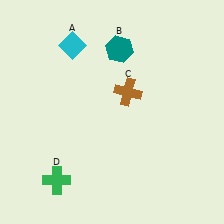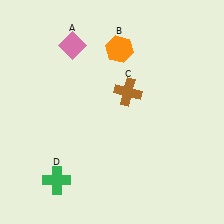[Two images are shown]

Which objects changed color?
A changed from cyan to pink. B changed from teal to orange.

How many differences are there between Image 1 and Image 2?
There are 2 differences between the two images.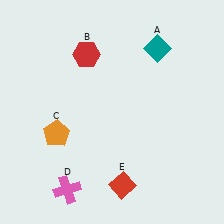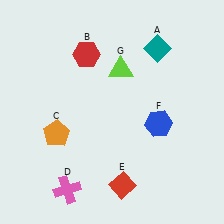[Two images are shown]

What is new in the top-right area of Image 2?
A lime triangle (G) was added in the top-right area of Image 2.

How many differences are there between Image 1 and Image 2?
There are 2 differences between the two images.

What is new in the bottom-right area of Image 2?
A blue hexagon (F) was added in the bottom-right area of Image 2.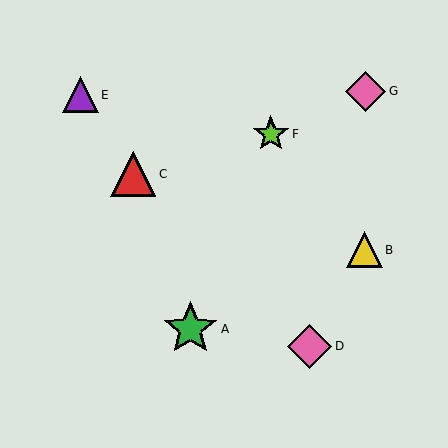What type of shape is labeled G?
Shape G is a pink diamond.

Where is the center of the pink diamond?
The center of the pink diamond is at (310, 346).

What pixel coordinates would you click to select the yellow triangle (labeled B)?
Click at (365, 250) to select the yellow triangle B.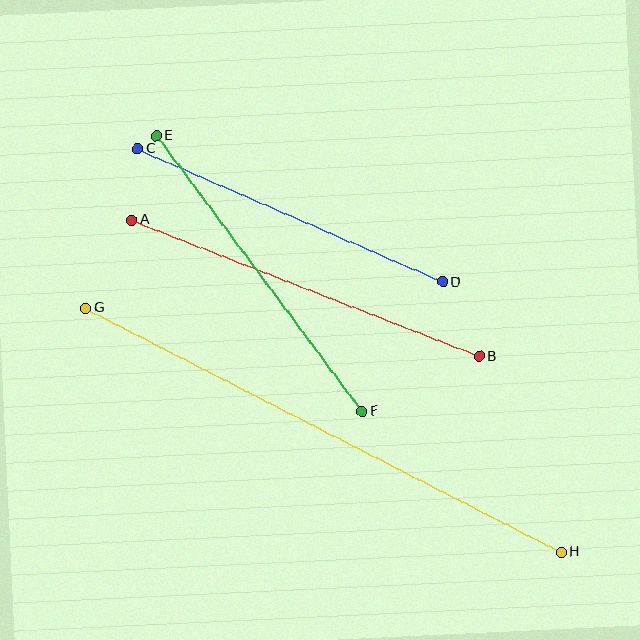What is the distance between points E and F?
The distance is approximately 344 pixels.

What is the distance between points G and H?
The distance is approximately 534 pixels.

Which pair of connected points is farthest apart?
Points G and H are farthest apart.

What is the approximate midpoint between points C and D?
The midpoint is at approximately (290, 215) pixels.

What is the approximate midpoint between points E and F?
The midpoint is at approximately (259, 273) pixels.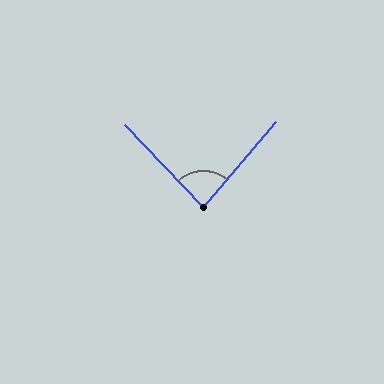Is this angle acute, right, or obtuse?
It is acute.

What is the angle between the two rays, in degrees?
Approximately 84 degrees.